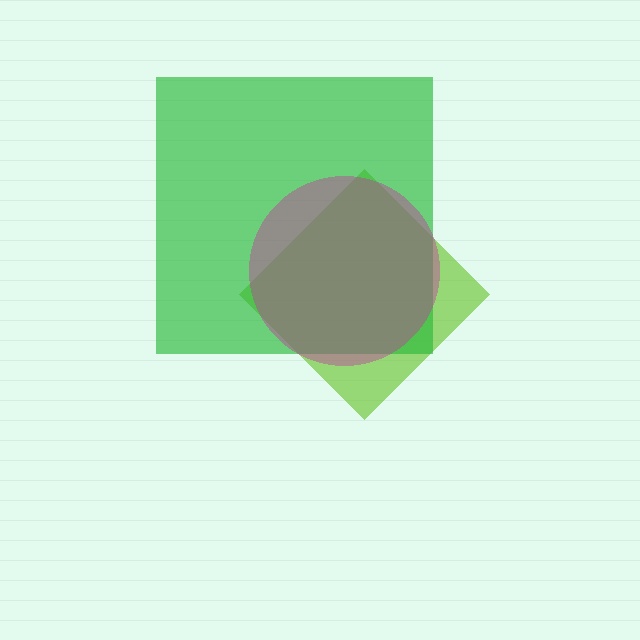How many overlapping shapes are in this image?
There are 3 overlapping shapes in the image.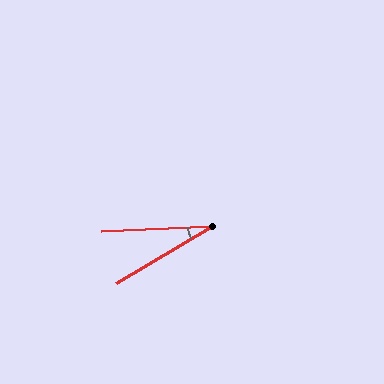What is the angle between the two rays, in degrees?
Approximately 28 degrees.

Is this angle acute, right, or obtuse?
It is acute.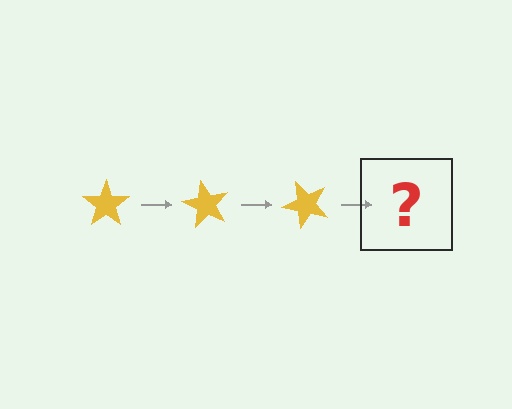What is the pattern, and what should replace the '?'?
The pattern is that the star rotates 60 degrees each step. The '?' should be a yellow star rotated 180 degrees.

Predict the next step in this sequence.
The next step is a yellow star rotated 180 degrees.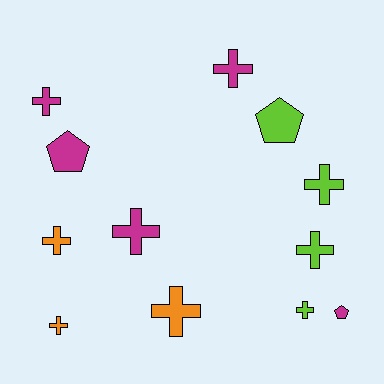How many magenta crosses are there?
There are 3 magenta crosses.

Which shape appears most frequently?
Cross, with 9 objects.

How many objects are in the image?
There are 12 objects.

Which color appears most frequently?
Magenta, with 5 objects.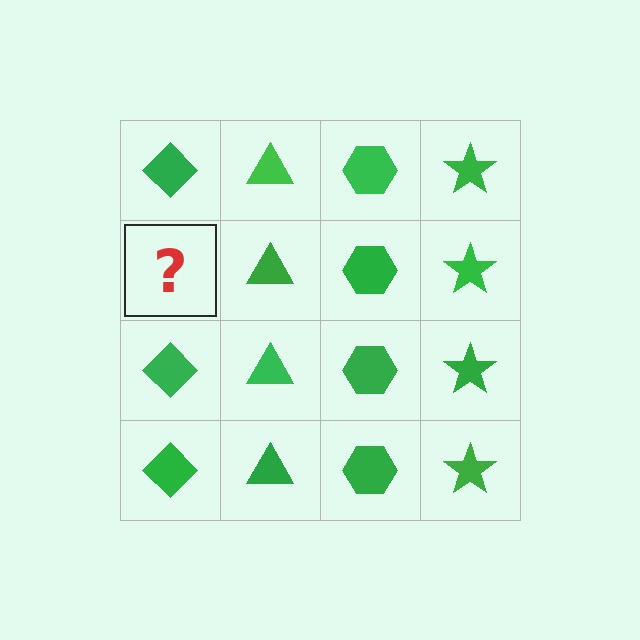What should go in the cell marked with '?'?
The missing cell should contain a green diamond.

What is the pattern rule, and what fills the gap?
The rule is that each column has a consistent shape. The gap should be filled with a green diamond.